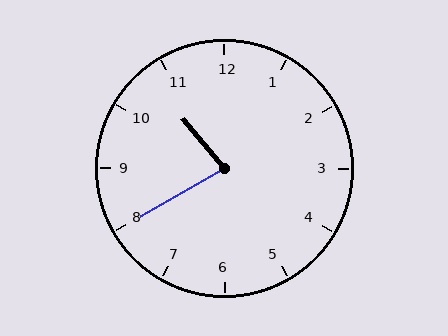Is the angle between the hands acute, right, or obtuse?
It is acute.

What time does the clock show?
10:40.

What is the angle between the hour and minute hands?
Approximately 80 degrees.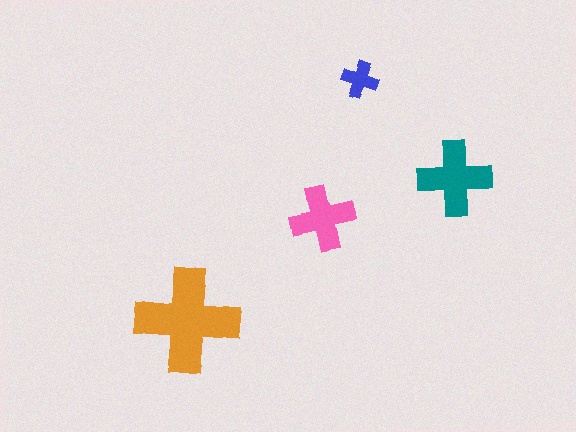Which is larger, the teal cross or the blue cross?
The teal one.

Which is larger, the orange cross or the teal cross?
The orange one.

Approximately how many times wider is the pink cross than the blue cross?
About 1.5 times wider.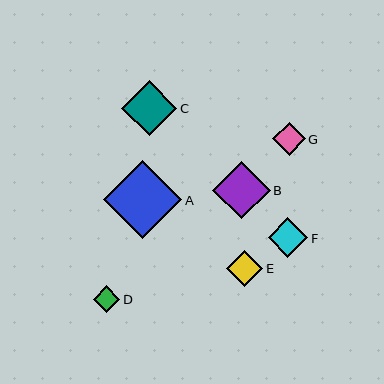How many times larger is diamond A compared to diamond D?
Diamond A is approximately 2.9 times the size of diamond D.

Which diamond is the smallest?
Diamond D is the smallest with a size of approximately 27 pixels.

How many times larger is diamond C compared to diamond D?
Diamond C is approximately 2.0 times the size of diamond D.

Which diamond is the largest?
Diamond A is the largest with a size of approximately 79 pixels.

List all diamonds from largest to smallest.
From largest to smallest: A, B, C, F, E, G, D.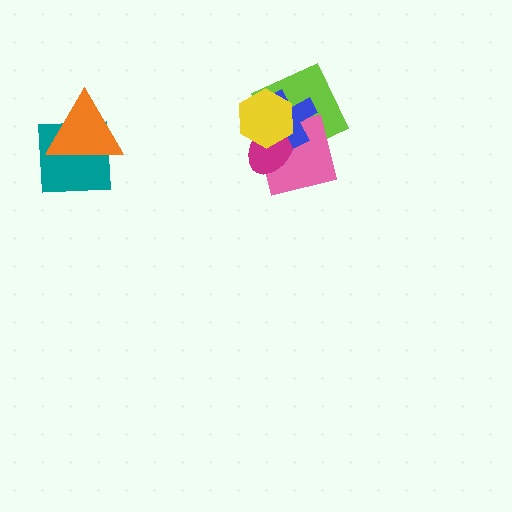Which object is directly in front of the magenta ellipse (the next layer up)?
The blue cross is directly in front of the magenta ellipse.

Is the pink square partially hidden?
Yes, it is partially covered by another shape.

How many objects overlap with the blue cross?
4 objects overlap with the blue cross.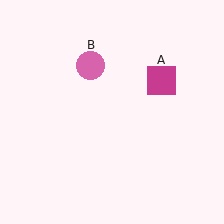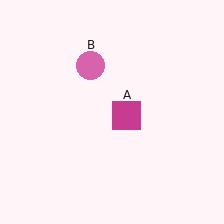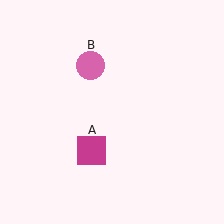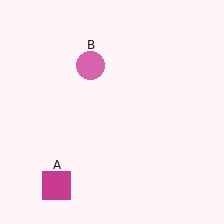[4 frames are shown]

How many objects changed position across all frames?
1 object changed position: magenta square (object A).